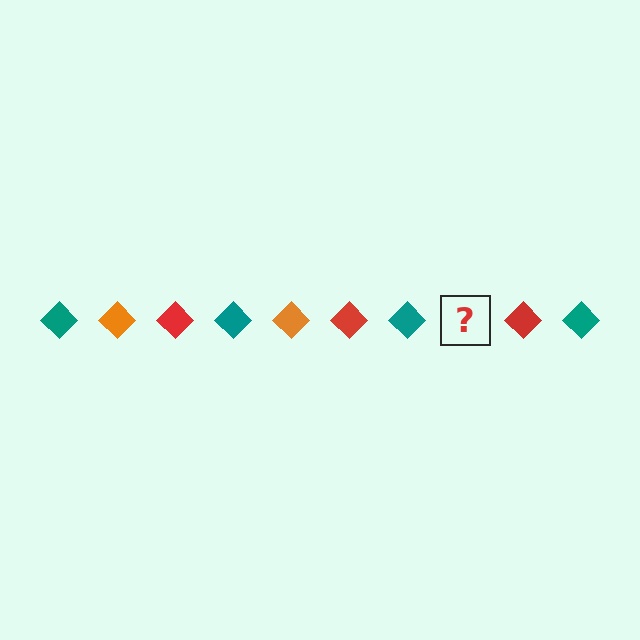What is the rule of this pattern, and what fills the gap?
The rule is that the pattern cycles through teal, orange, red diamonds. The gap should be filled with an orange diamond.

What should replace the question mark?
The question mark should be replaced with an orange diamond.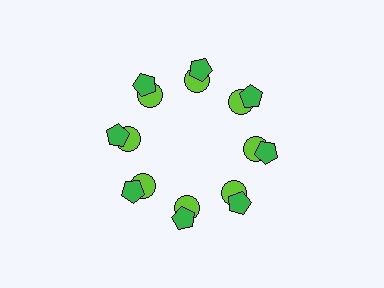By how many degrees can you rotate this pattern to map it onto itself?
The pattern maps onto itself every 45 degrees of rotation.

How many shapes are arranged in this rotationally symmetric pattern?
There are 16 shapes, arranged in 8 groups of 2.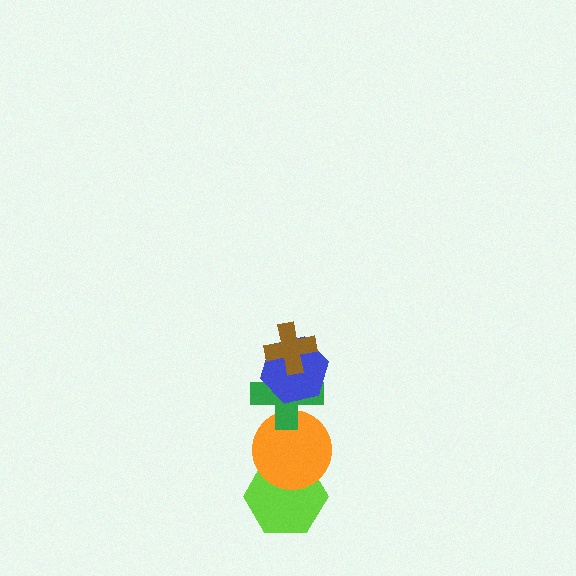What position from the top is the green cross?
The green cross is 3rd from the top.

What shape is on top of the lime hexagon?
The orange circle is on top of the lime hexagon.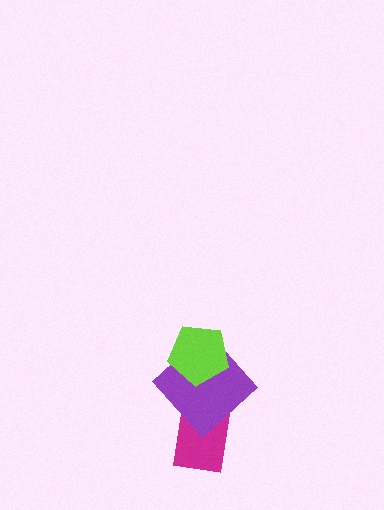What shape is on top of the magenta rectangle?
The purple diamond is on top of the magenta rectangle.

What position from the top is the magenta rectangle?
The magenta rectangle is 3rd from the top.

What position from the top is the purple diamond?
The purple diamond is 2nd from the top.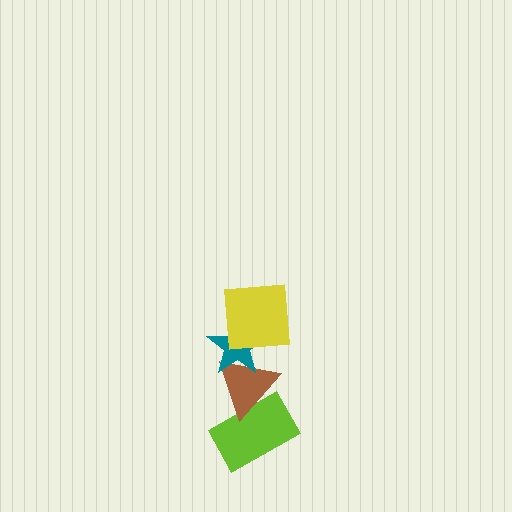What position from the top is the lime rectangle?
The lime rectangle is 4th from the top.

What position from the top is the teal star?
The teal star is 2nd from the top.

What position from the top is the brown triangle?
The brown triangle is 3rd from the top.